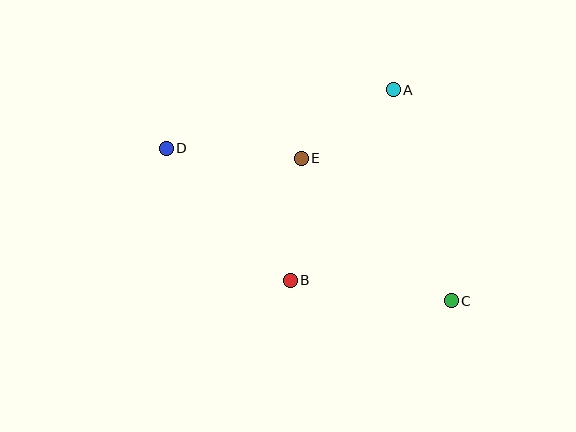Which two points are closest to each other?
Points A and E are closest to each other.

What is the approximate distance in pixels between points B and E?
The distance between B and E is approximately 123 pixels.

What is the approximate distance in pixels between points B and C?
The distance between B and C is approximately 162 pixels.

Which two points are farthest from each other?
Points C and D are farthest from each other.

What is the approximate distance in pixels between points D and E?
The distance between D and E is approximately 135 pixels.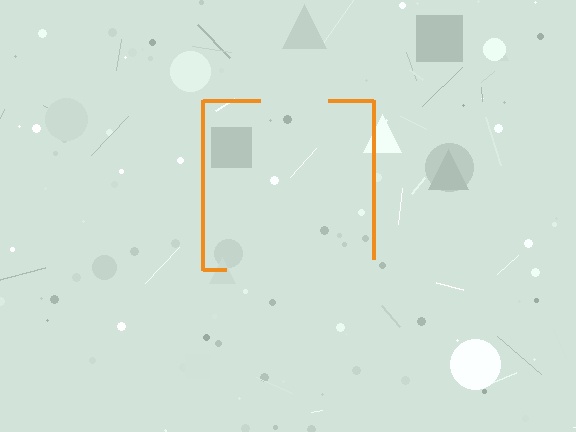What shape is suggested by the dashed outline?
The dashed outline suggests a square.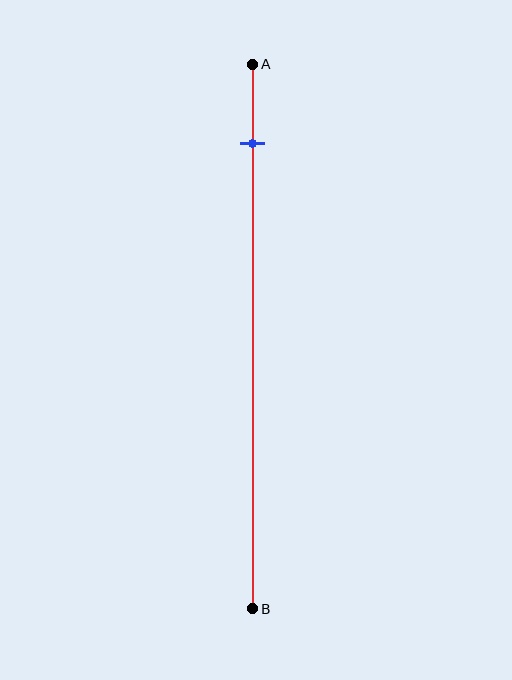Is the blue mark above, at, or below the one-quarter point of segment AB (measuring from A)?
The blue mark is above the one-quarter point of segment AB.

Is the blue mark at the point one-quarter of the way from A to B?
No, the mark is at about 15% from A, not at the 25% one-quarter point.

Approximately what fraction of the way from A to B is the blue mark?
The blue mark is approximately 15% of the way from A to B.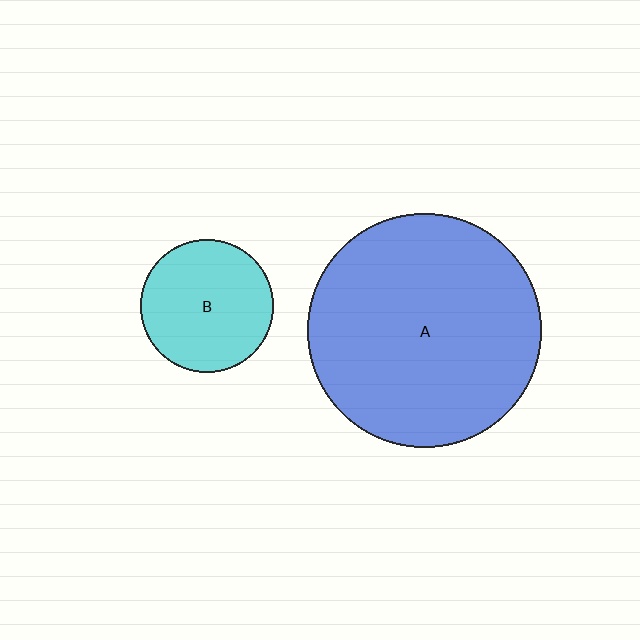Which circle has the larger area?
Circle A (blue).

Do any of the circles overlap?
No, none of the circles overlap.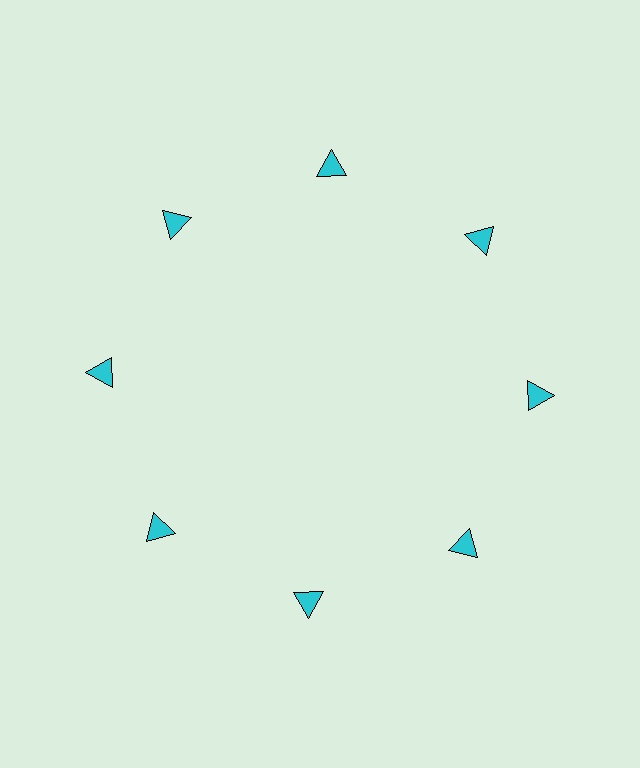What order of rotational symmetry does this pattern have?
This pattern has 8-fold rotational symmetry.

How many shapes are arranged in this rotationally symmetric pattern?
There are 8 shapes, arranged in 8 groups of 1.